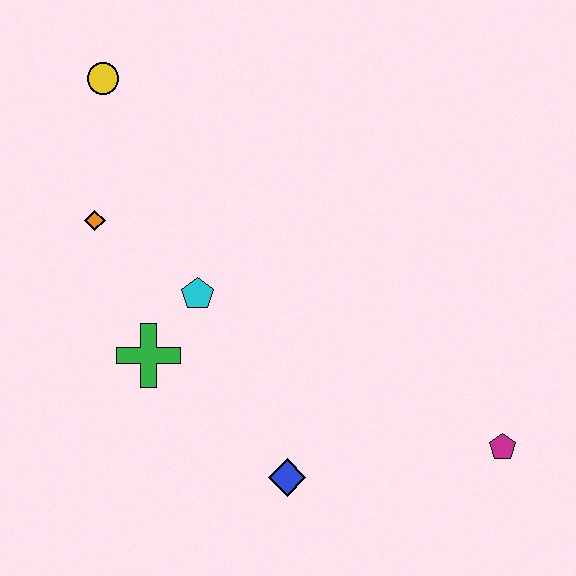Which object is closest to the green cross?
The cyan pentagon is closest to the green cross.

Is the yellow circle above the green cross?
Yes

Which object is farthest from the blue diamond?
The yellow circle is farthest from the blue diamond.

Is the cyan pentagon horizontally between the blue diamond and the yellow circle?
Yes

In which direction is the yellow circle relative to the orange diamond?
The yellow circle is above the orange diamond.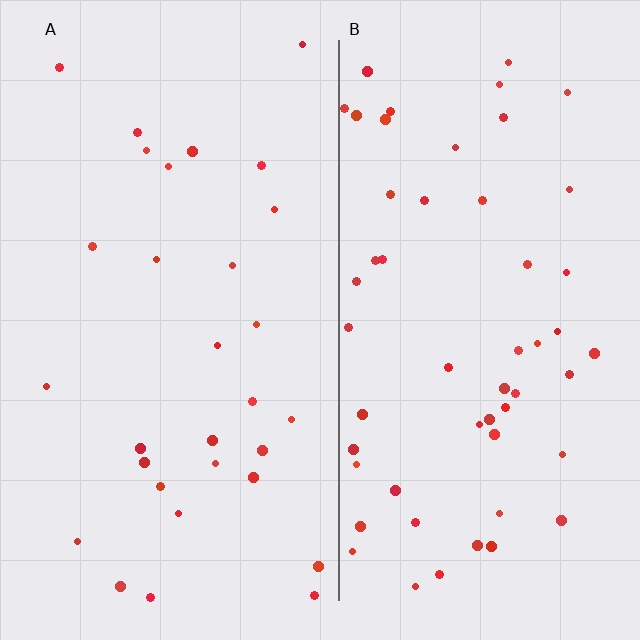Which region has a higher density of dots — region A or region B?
B (the right).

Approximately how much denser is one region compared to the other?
Approximately 1.8× — region B over region A.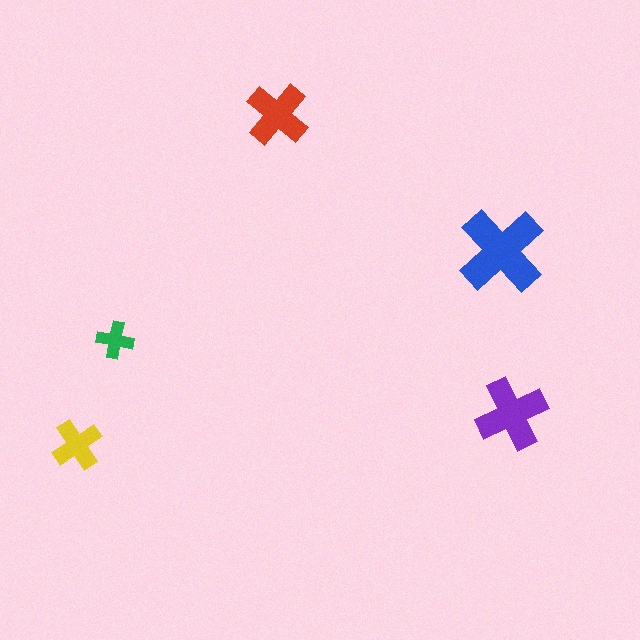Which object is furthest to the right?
The purple cross is rightmost.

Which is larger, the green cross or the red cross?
The red one.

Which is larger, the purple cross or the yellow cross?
The purple one.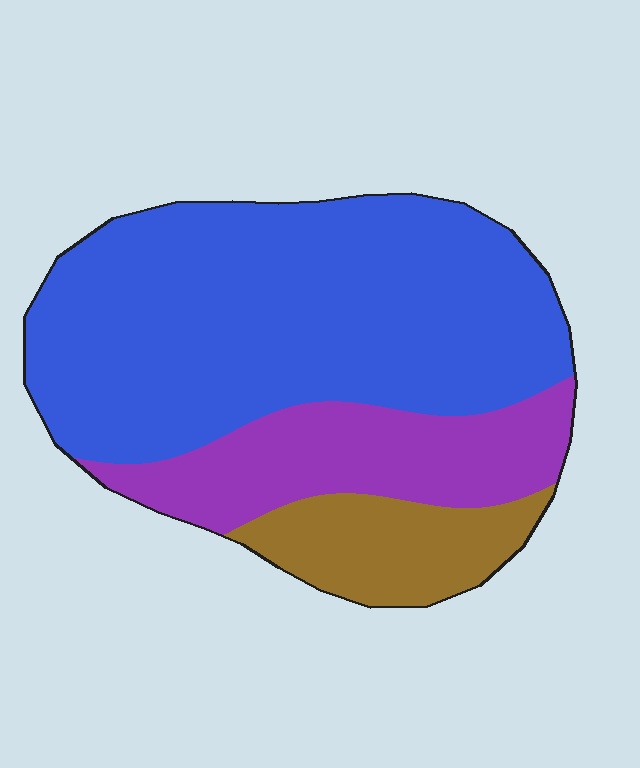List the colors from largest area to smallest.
From largest to smallest: blue, purple, brown.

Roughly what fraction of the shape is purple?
Purple takes up between a sixth and a third of the shape.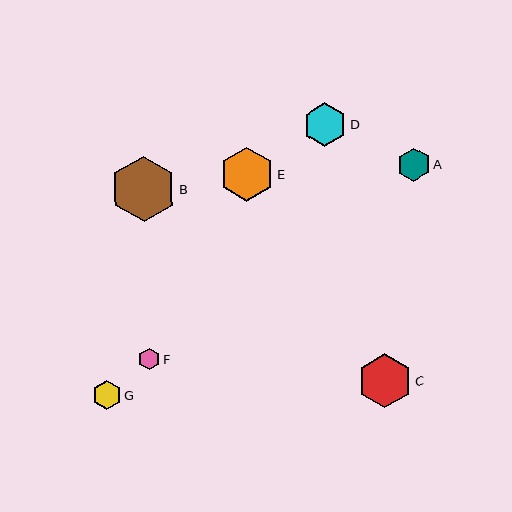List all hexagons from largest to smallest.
From largest to smallest: B, E, C, D, A, G, F.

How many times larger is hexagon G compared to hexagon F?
Hexagon G is approximately 1.4 times the size of hexagon F.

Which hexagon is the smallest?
Hexagon F is the smallest with a size of approximately 22 pixels.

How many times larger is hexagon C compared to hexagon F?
Hexagon C is approximately 2.5 times the size of hexagon F.